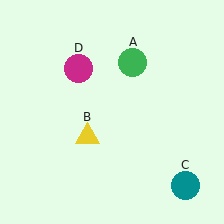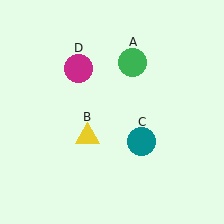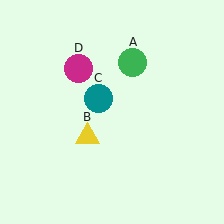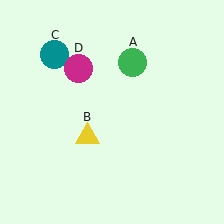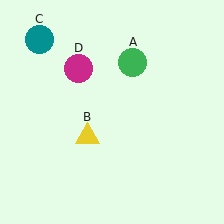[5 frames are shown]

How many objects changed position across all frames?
1 object changed position: teal circle (object C).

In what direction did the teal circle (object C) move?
The teal circle (object C) moved up and to the left.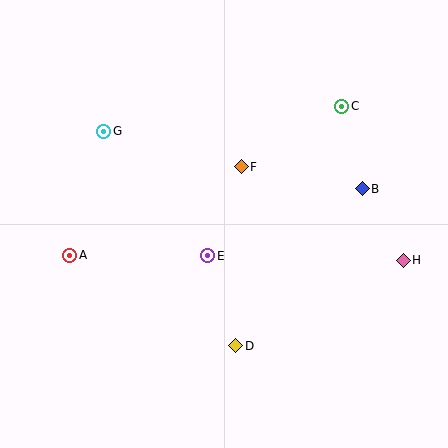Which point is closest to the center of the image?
Point E at (208, 256) is closest to the center.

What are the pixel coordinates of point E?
Point E is at (208, 256).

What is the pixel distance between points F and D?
The distance between F and D is 179 pixels.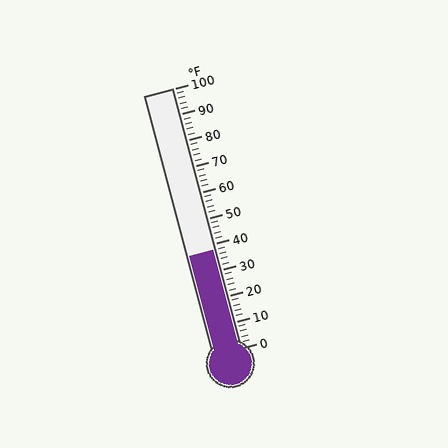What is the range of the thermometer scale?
The thermometer scale ranges from 0°F to 100°F.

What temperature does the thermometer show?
The thermometer shows approximately 38°F.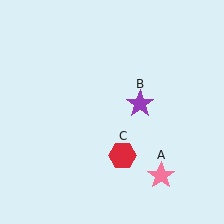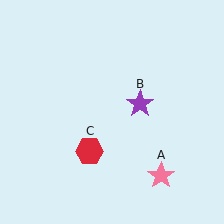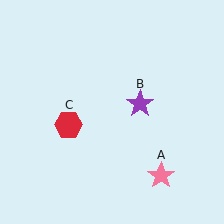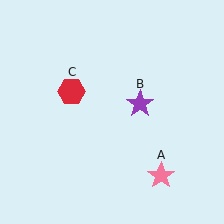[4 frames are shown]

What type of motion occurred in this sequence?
The red hexagon (object C) rotated clockwise around the center of the scene.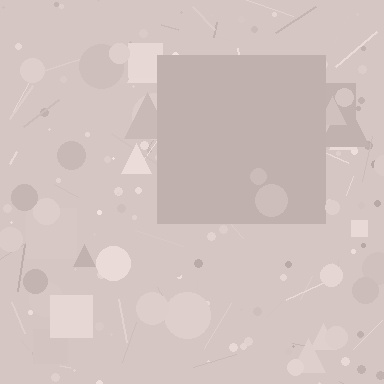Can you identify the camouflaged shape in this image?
The camouflaged shape is a square.